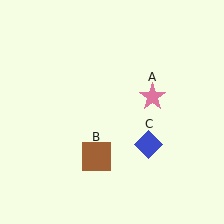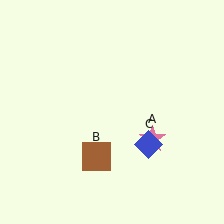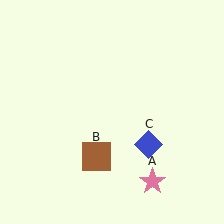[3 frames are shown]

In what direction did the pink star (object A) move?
The pink star (object A) moved down.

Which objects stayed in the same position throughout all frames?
Brown square (object B) and blue diamond (object C) remained stationary.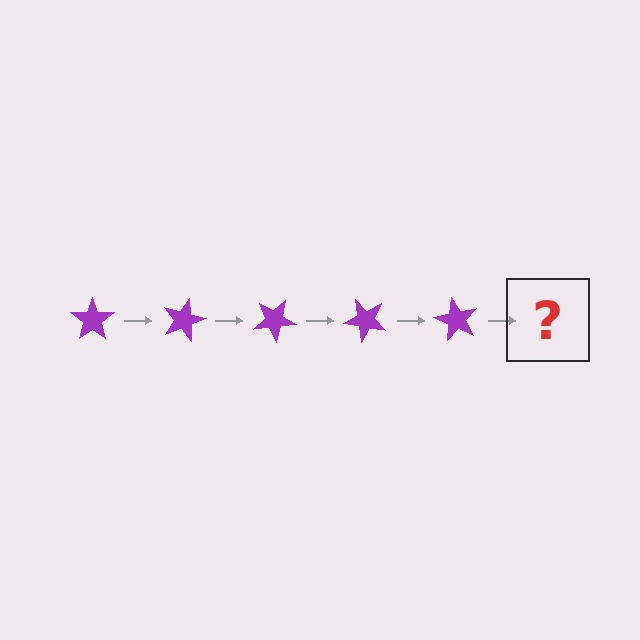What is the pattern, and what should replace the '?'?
The pattern is that the star rotates 15 degrees each step. The '?' should be a purple star rotated 75 degrees.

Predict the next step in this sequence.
The next step is a purple star rotated 75 degrees.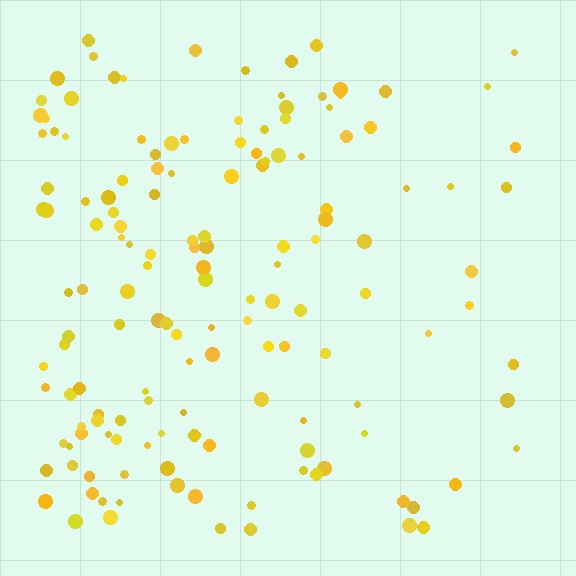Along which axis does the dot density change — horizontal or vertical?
Horizontal.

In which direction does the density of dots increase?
From right to left, with the left side densest.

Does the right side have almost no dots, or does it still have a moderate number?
Still a moderate number, just noticeably fewer than the left.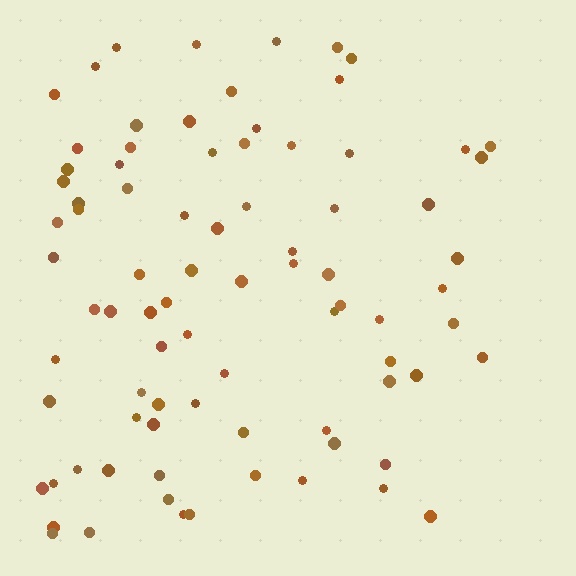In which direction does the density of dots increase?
From right to left, with the left side densest.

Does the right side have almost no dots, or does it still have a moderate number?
Still a moderate number, just noticeably fewer than the left.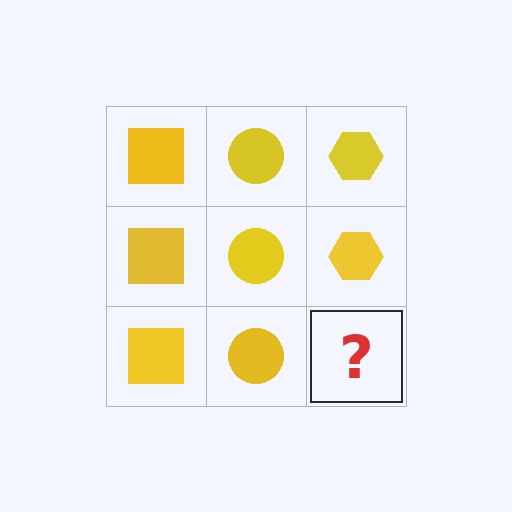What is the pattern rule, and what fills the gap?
The rule is that each column has a consistent shape. The gap should be filled with a yellow hexagon.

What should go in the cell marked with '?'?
The missing cell should contain a yellow hexagon.